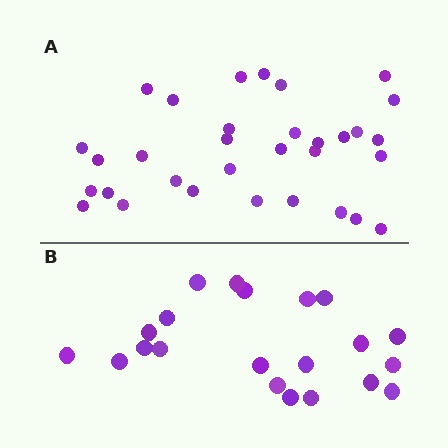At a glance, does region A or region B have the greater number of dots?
Region A (the top region) has more dots.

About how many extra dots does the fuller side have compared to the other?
Region A has roughly 12 or so more dots than region B.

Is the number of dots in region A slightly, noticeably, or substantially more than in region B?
Region A has substantially more. The ratio is roughly 1.5 to 1.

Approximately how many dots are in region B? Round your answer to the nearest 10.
About 20 dots. (The exact count is 21, which rounds to 20.)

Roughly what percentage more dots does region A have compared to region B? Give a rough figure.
About 50% more.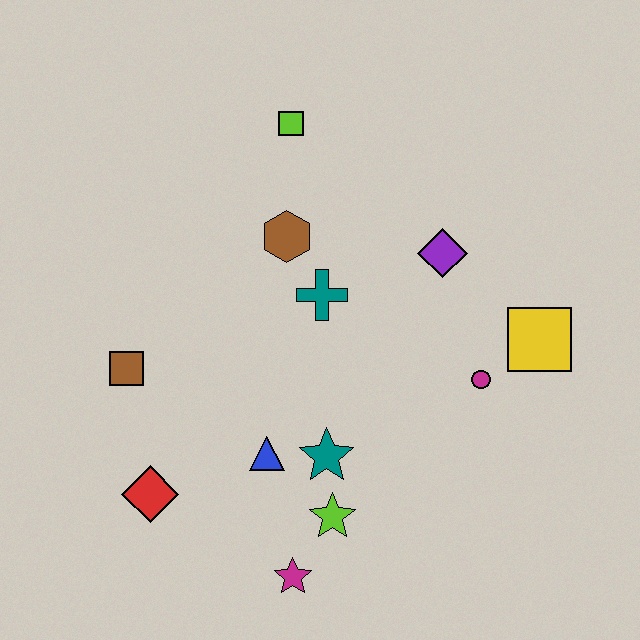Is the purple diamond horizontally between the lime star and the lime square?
No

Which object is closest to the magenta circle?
The yellow square is closest to the magenta circle.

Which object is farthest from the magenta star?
The lime square is farthest from the magenta star.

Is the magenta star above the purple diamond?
No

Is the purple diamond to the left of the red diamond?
No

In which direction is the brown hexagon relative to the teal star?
The brown hexagon is above the teal star.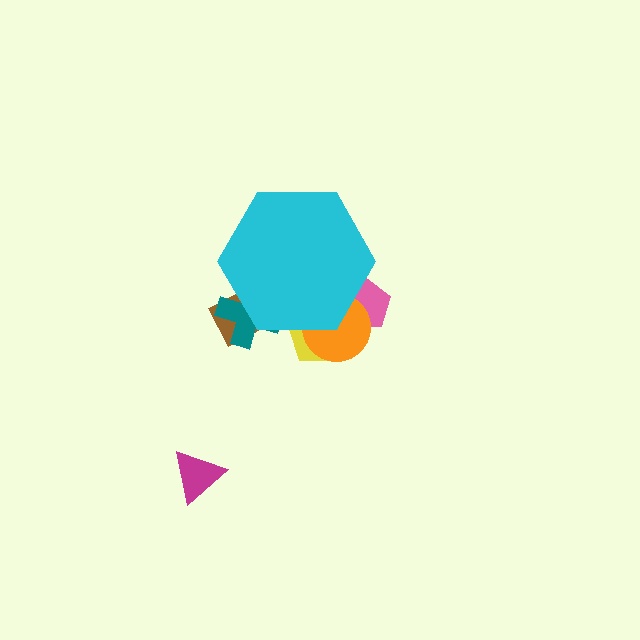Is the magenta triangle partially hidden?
No, the magenta triangle is fully visible.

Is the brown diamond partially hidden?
Yes, the brown diamond is partially hidden behind the cyan hexagon.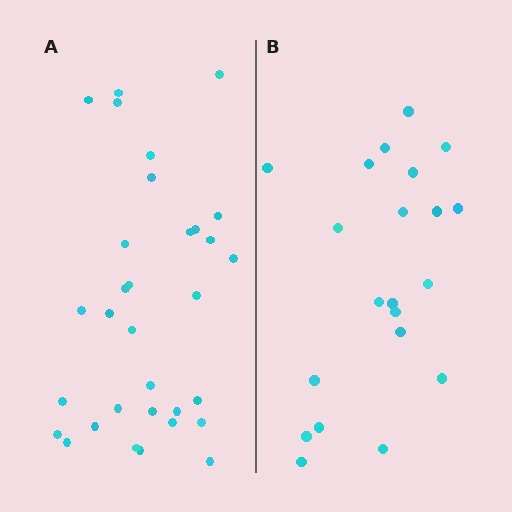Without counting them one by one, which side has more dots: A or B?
Region A (the left region) has more dots.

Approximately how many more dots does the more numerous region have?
Region A has roughly 12 or so more dots than region B.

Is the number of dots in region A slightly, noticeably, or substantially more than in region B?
Region A has substantially more. The ratio is roughly 1.5 to 1.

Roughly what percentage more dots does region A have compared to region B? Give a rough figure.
About 50% more.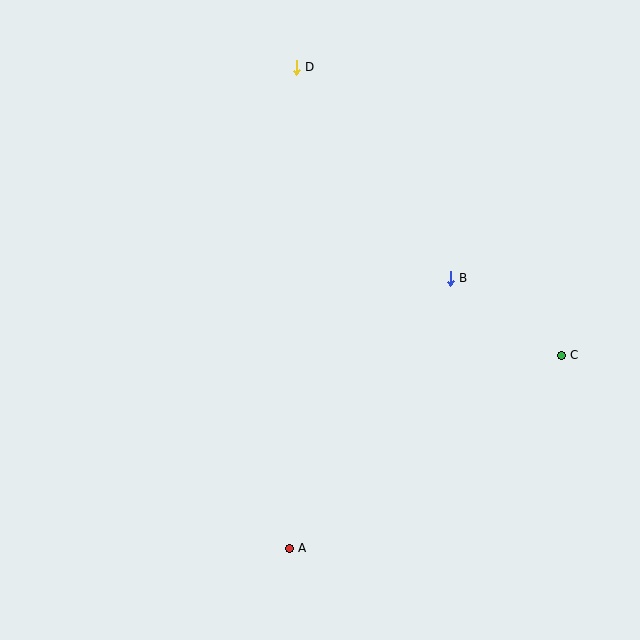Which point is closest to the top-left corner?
Point D is closest to the top-left corner.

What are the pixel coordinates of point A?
Point A is at (289, 548).